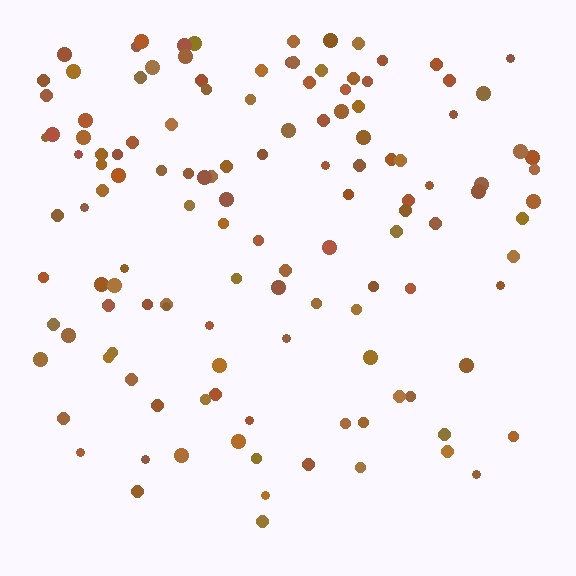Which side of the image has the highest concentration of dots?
The top.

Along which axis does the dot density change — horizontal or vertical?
Vertical.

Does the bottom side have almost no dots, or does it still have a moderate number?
Still a moderate number, just noticeably fewer than the top.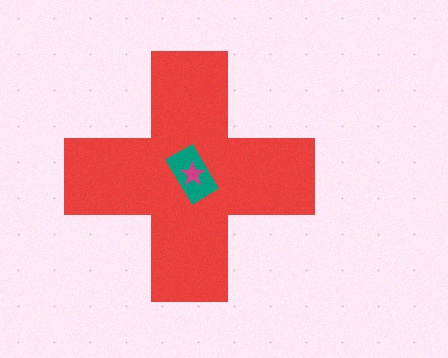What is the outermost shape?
The red cross.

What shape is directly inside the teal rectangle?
The magenta star.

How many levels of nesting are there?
3.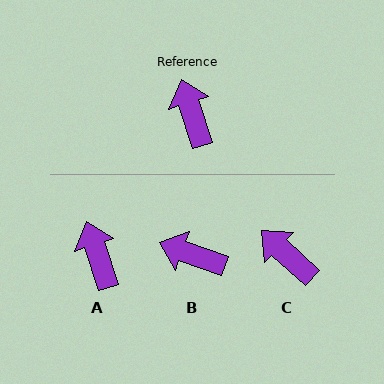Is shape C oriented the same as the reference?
No, it is off by about 29 degrees.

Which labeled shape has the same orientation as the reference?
A.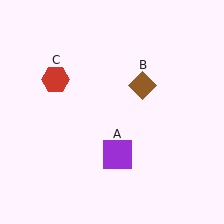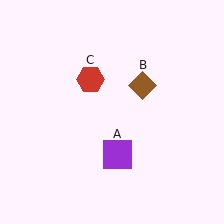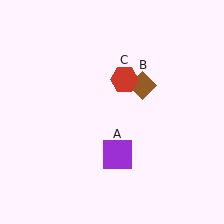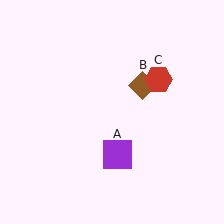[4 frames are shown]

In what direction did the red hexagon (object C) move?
The red hexagon (object C) moved right.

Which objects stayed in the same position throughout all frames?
Purple square (object A) and brown diamond (object B) remained stationary.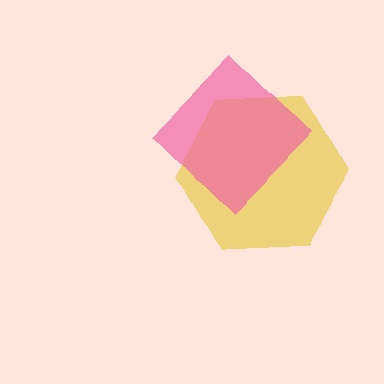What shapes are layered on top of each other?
The layered shapes are: a yellow hexagon, a pink diamond.